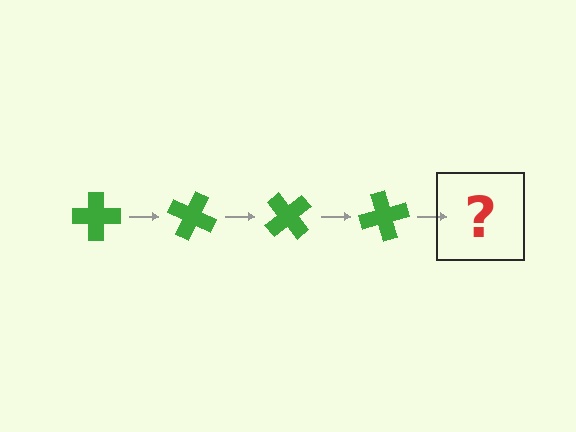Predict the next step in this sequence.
The next step is a green cross rotated 100 degrees.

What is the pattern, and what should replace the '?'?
The pattern is that the cross rotates 25 degrees each step. The '?' should be a green cross rotated 100 degrees.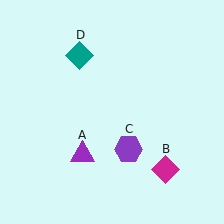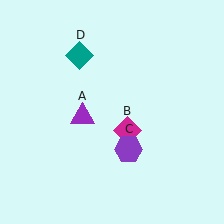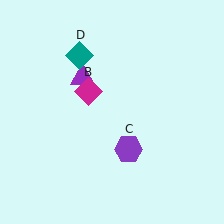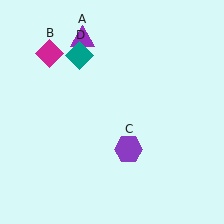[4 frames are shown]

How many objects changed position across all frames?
2 objects changed position: purple triangle (object A), magenta diamond (object B).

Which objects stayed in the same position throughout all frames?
Purple hexagon (object C) and teal diamond (object D) remained stationary.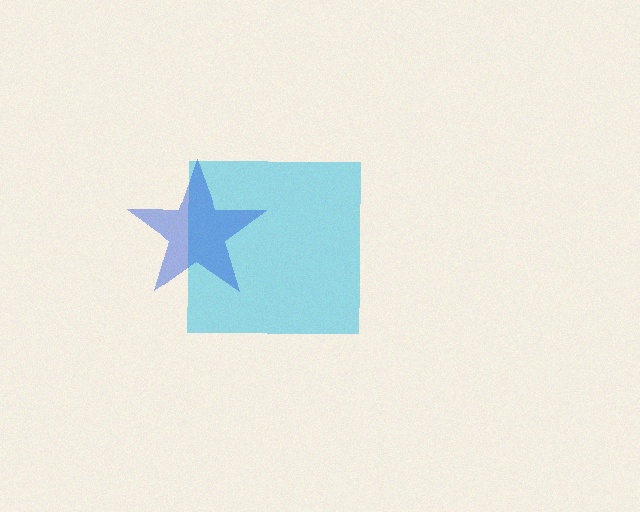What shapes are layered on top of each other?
The layered shapes are: a cyan square, a blue star.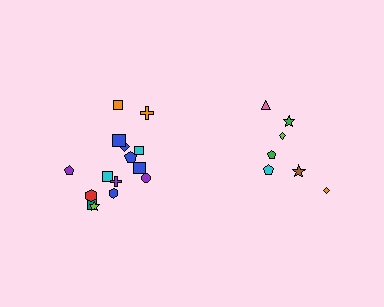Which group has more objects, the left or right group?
The left group.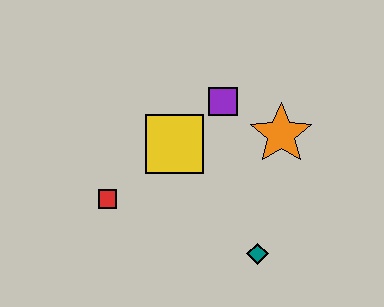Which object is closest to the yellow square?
The purple square is closest to the yellow square.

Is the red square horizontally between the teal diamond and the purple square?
No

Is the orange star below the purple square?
Yes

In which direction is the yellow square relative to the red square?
The yellow square is to the right of the red square.